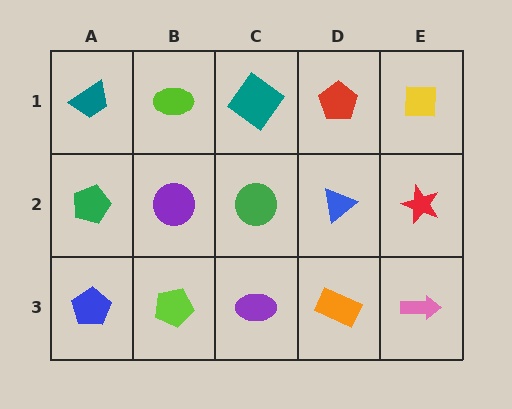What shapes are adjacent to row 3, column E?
A red star (row 2, column E), an orange rectangle (row 3, column D).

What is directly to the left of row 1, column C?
A lime ellipse.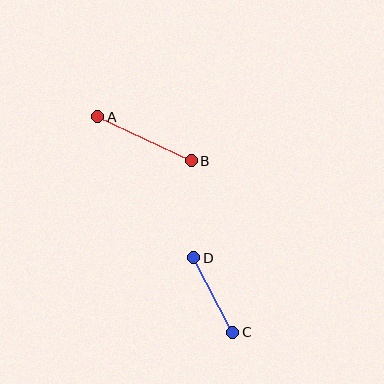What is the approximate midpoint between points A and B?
The midpoint is at approximately (145, 139) pixels.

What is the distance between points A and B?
The distance is approximately 103 pixels.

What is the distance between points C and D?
The distance is approximately 84 pixels.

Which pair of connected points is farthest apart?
Points A and B are farthest apart.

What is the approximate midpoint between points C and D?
The midpoint is at approximately (213, 295) pixels.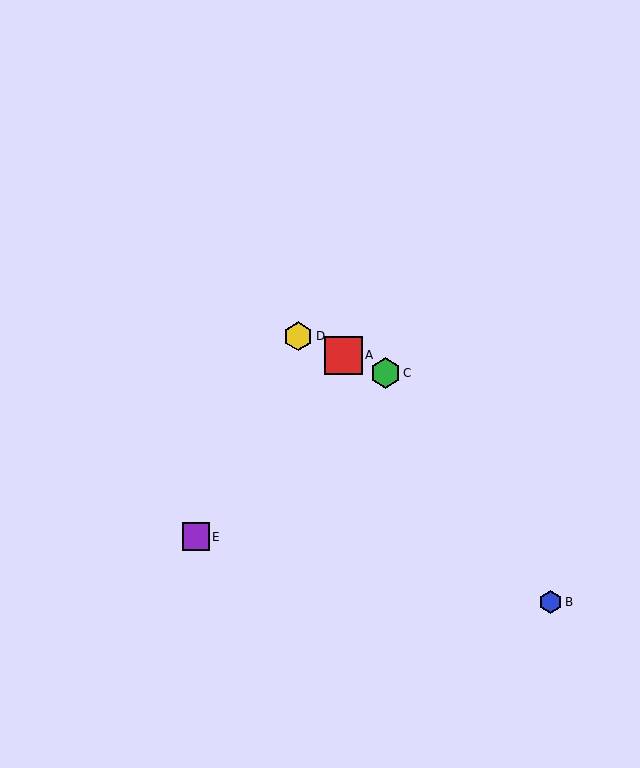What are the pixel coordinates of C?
Object C is at (385, 373).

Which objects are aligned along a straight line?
Objects A, C, D are aligned along a straight line.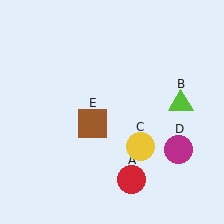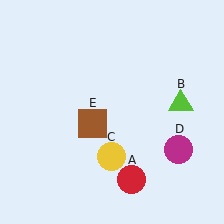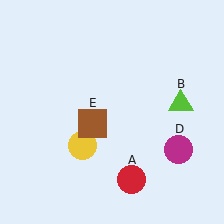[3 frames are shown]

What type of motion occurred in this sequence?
The yellow circle (object C) rotated clockwise around the center of the scene.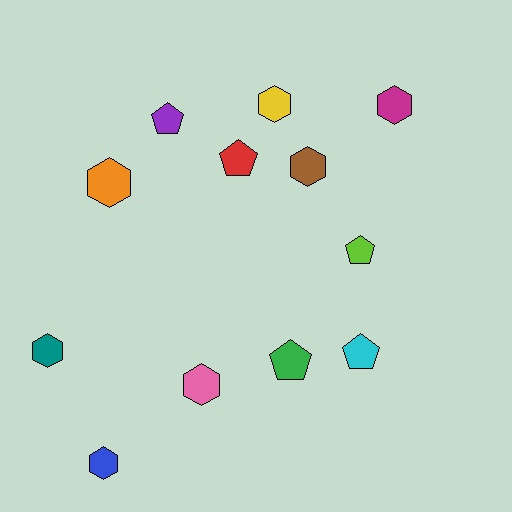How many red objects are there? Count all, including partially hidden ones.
There is 1 red object.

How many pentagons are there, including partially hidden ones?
There are 5 pentagons.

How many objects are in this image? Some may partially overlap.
There are 12 objects.